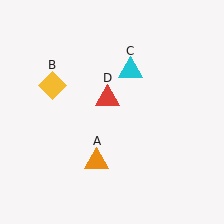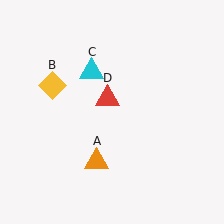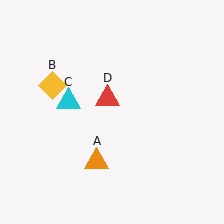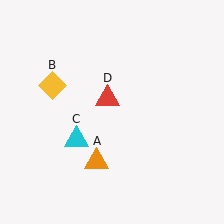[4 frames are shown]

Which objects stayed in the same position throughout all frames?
Orange triangle (object A) and yellow diamond (object B) and red triangle (object D) remained stationary.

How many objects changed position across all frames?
1 object changed position: cyan triangle (object C).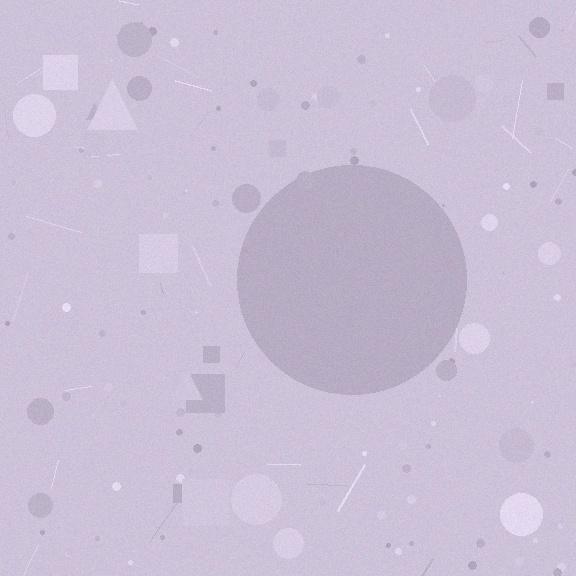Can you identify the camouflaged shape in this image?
The camouflaged shape is a circle.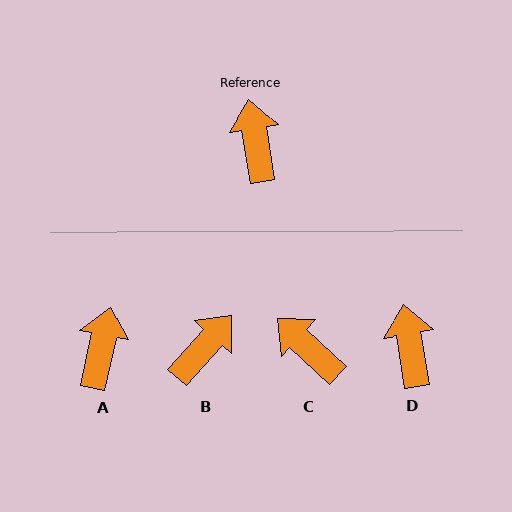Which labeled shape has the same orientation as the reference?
D.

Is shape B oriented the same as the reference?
No, it is off by about 51 degrees.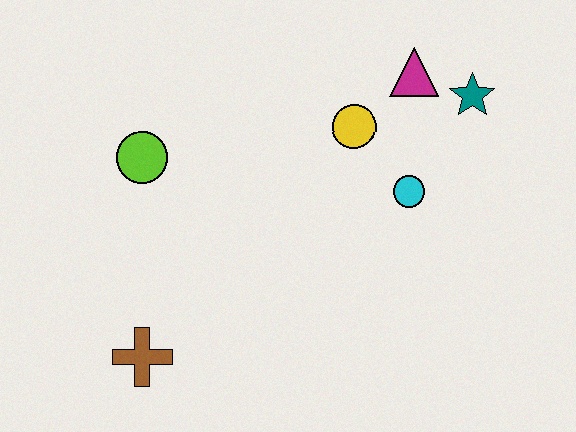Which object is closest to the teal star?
The magenta triangle is closest to the teal star.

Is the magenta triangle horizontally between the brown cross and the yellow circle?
No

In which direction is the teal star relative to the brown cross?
The teal star is to the right of the brown cross.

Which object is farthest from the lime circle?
The teal star is farthest from the lime circle.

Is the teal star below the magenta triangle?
Yes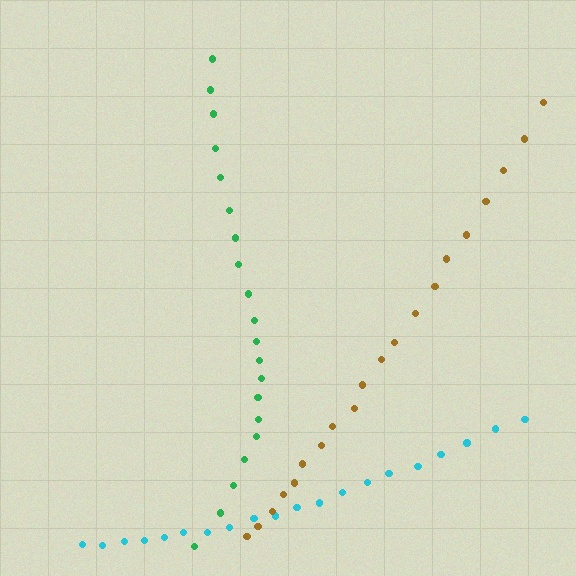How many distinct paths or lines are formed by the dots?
There are 3 distinct paths.